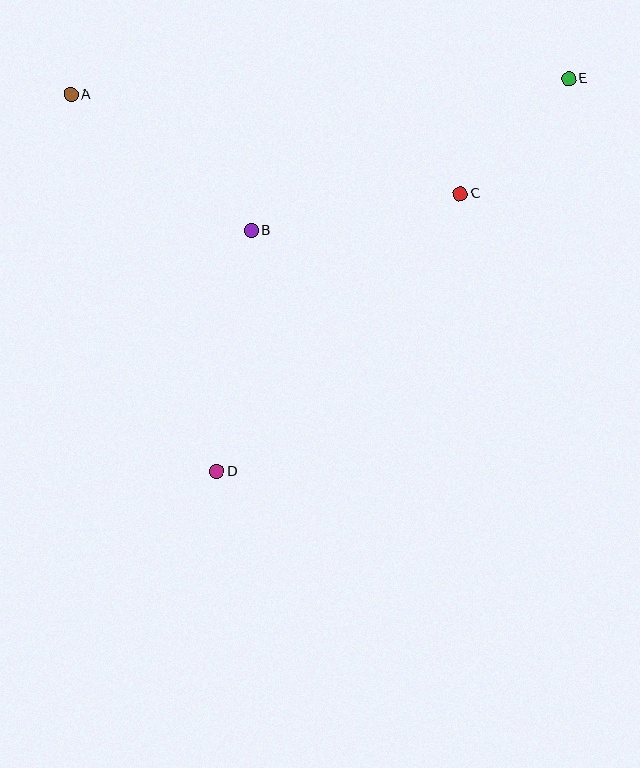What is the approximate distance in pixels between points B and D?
The distance between B and D is approximately 243 pixels.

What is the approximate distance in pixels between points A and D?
The distance between A and D is approximately 404 pixels.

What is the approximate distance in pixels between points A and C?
The distance between A and C is approximately 402 pixels.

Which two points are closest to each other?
Points C and E are closest to each other.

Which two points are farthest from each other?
Points D and E are farthest from each other.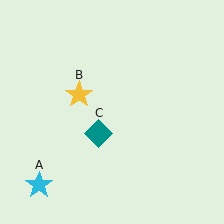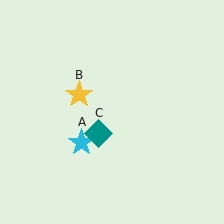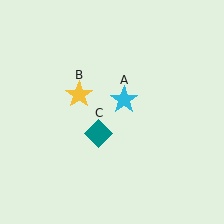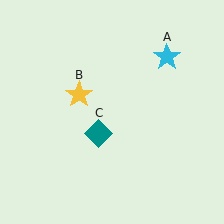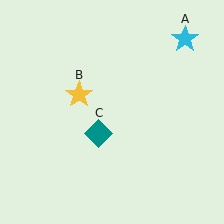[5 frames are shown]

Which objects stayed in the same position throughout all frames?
Yellow star (object B) and teal diamond (object C) remained stationary.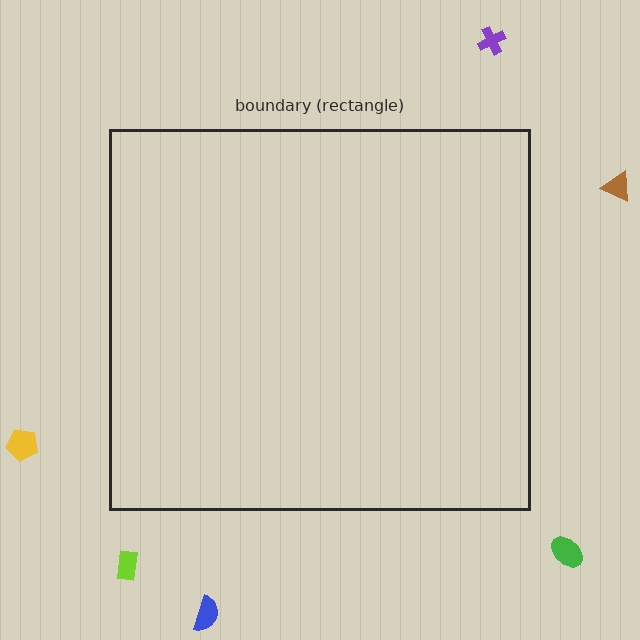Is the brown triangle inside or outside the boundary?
Outside.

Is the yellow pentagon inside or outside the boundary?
Outside.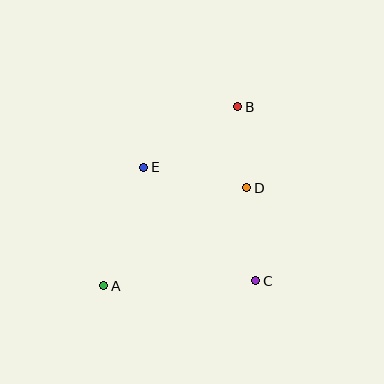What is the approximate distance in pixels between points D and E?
The distance between D and E is approximately 105 pixels.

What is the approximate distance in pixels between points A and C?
The distance between A and C is approximately 152 pixels.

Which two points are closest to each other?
Points B and D are closest to each other.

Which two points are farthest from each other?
Points A and B are farthest from each other.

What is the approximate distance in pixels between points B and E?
The distance between B and E is approximately 112 pixels.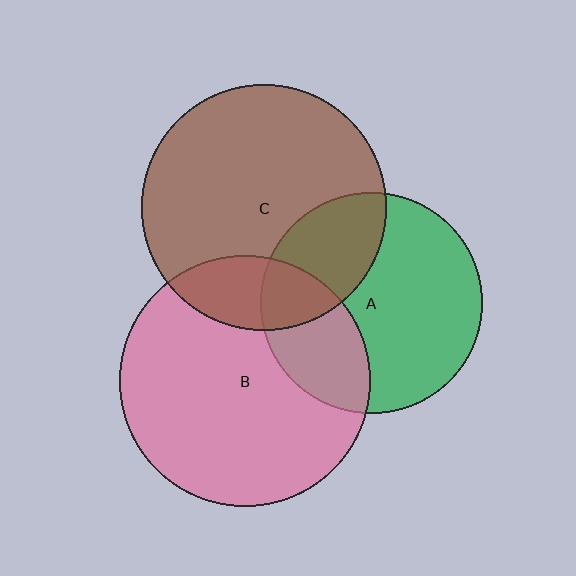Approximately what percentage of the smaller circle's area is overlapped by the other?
Approximately 20%.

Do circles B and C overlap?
Yes.